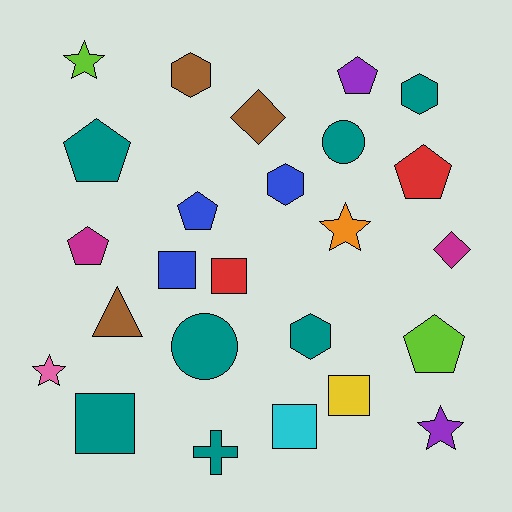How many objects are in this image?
There are 25 objects.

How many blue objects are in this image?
There are 3 blue objects.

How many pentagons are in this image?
There are 6 pentagons.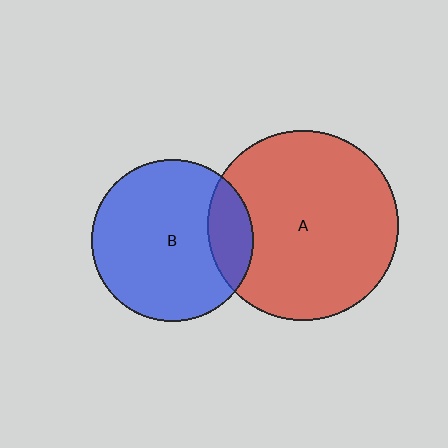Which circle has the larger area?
Circle A (red).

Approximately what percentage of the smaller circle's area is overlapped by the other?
Approximately 15%.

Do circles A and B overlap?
Yes.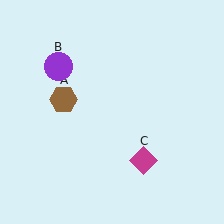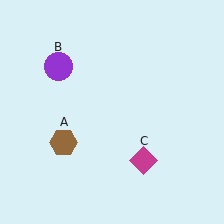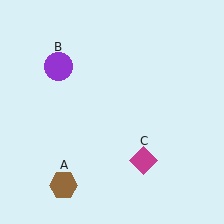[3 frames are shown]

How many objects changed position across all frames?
1 object changed position: brown hexagon (object A).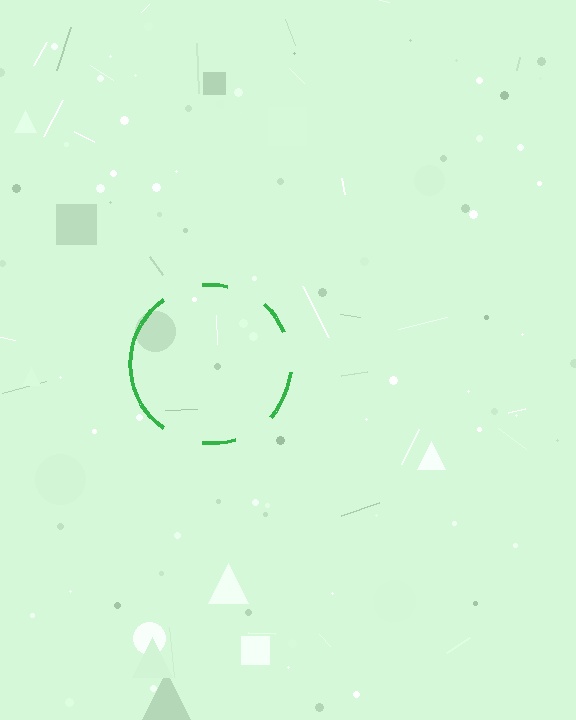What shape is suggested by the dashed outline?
The dashed outline suggests a circle.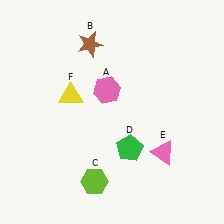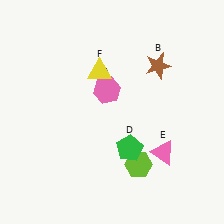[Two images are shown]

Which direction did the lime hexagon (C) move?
The lime hexagon (C) moved right.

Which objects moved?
The objects that moved are: the brown star (B), the lime hexagon (C), the yellow triangle (F).